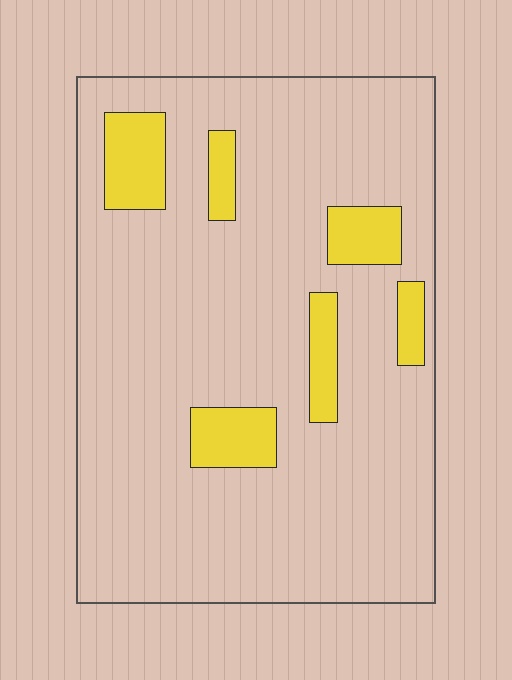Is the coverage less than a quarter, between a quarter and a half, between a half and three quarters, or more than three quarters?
Less than a quarter.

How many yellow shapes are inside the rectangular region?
6.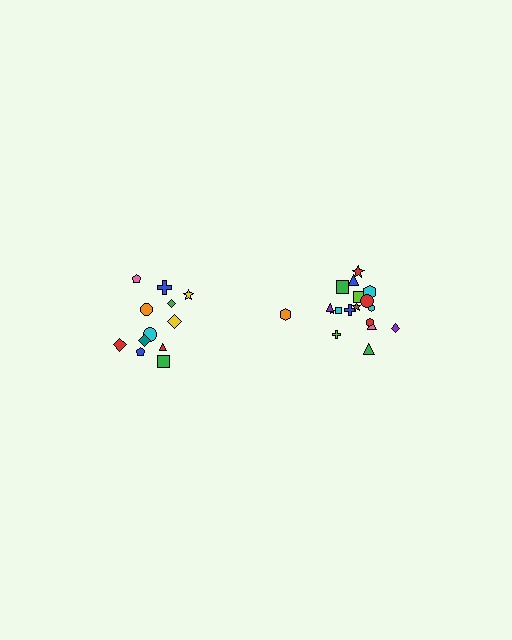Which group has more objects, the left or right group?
The right group.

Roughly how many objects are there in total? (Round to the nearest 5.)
Roughly 30 objects in total.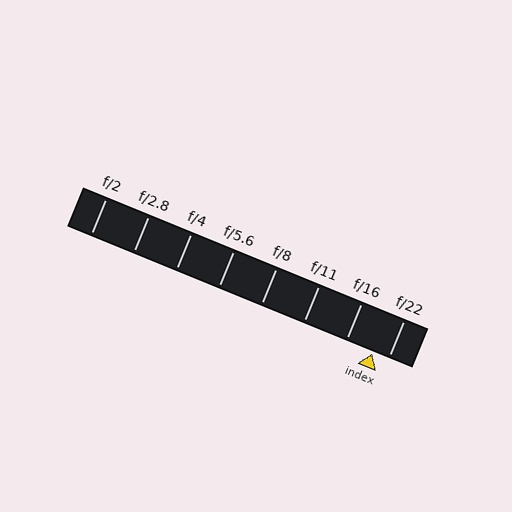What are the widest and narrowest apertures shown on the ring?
The widest aperture shown is f/2 and the narrowest is f/22.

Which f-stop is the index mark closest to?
The index mark is closest to f/22.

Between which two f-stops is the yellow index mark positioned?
The index mark is between f/16 and f/22.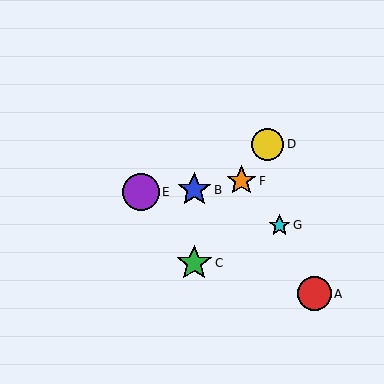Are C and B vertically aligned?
Yes, both are at x≈194.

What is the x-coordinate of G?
Object G is at x≈279.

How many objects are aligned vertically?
2 objects (B, C) are aligned vertically.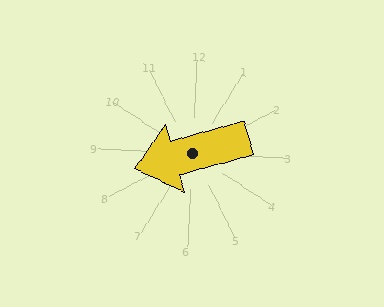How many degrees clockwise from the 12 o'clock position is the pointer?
Approximately 252 degrees.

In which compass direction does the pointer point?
West.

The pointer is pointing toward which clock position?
Roughly 8 o'clock.